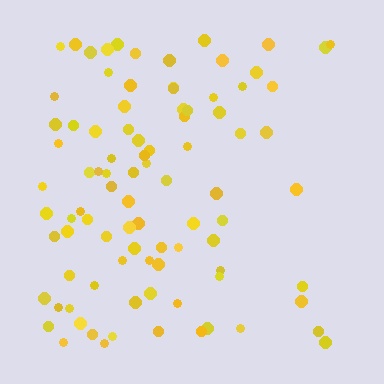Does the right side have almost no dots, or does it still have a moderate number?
Still a moderate number, just noticeably fewer than the left.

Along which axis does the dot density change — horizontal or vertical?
Horizontal.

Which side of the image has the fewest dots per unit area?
The right.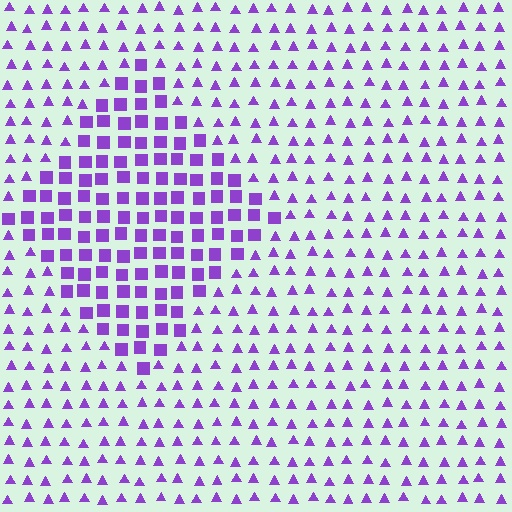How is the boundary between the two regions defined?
The boundary is defined by a change in element shape: squares inside vs. triangles outside. All elements share the same color and spacing.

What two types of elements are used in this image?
The image uses squares inside the diamond region and triangles outside it.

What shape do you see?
I see a diamond.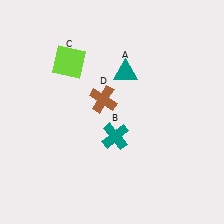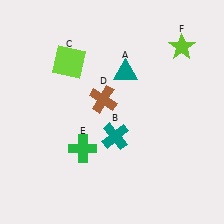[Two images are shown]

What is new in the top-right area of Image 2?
A lime star (F) was added in the top-right area of Image 2.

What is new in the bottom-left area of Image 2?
A green cross (E) was added in the bottom-left area of Image 2.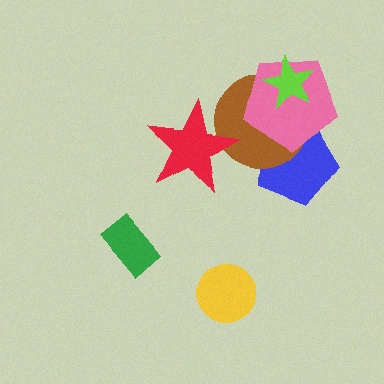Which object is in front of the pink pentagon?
The lime star is in front of the pink pentagon.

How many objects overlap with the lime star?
2 objects overlap with the lime star.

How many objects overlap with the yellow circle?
0 objects overlap with the yellow circle.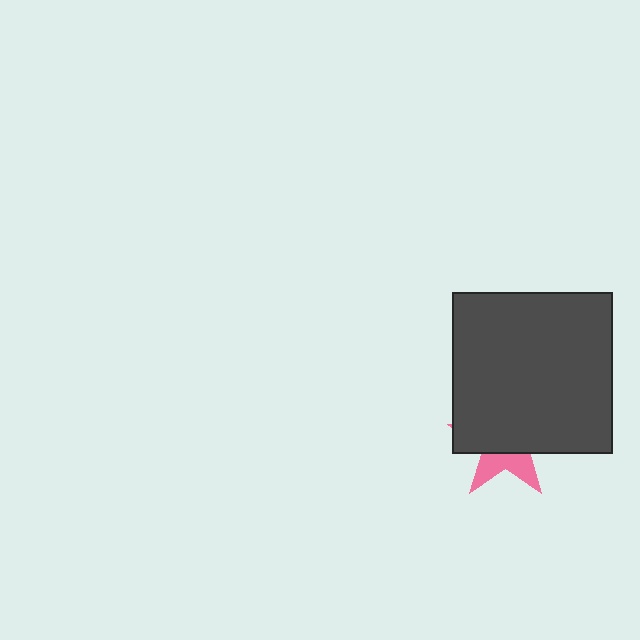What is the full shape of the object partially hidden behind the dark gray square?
The partially hidden object is a pink star.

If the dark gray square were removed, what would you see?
You would see the complete pink star.